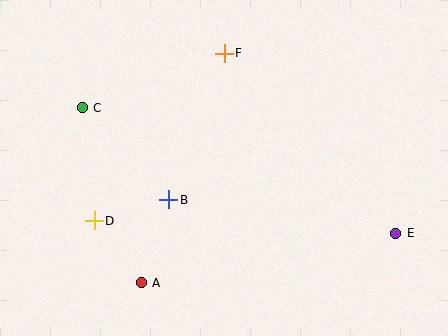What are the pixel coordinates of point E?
Point E is at (396, 233).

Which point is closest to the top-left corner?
Point C is closest to the top-left corner.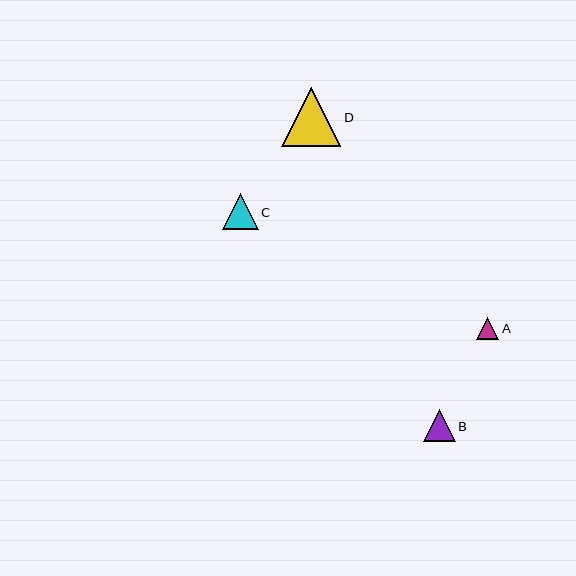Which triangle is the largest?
Triangle D is the largest with a size of approximately 59 pixels.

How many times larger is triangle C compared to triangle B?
Triangle C is approximately 1.1 times the size of triangle B.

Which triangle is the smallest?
Triangle A is the smallest with a size of approximately 23 pixels.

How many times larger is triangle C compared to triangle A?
Triangle C is approximately 1.6 times the size of triangle A.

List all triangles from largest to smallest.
From largest to smallest: D, C, B, A.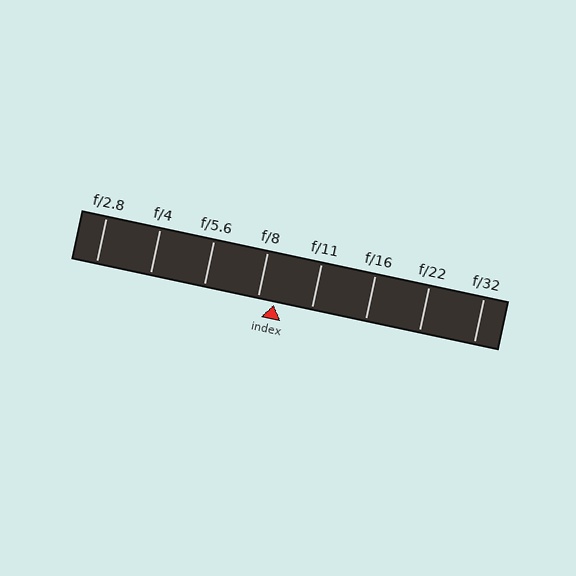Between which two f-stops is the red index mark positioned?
The index mark is between f/8 and f/11.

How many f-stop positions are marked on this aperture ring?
There are 8 f-stop positions marked.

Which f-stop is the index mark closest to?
The index mark is closest to f/8.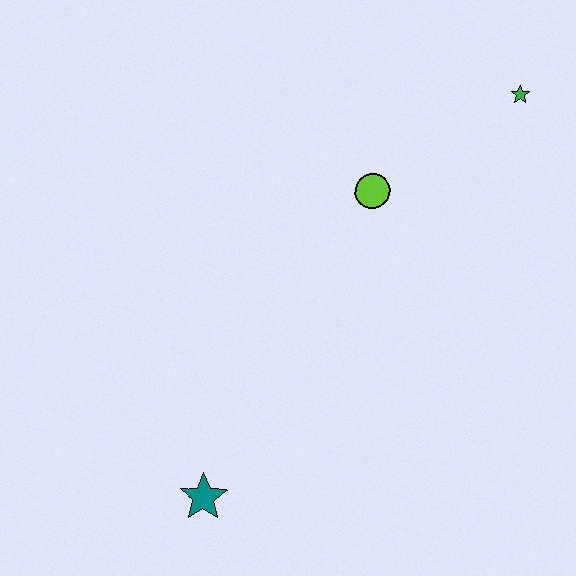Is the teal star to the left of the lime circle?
Yes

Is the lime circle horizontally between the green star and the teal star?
Yes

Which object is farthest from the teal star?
The green star is farthest from the teal star.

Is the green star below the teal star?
No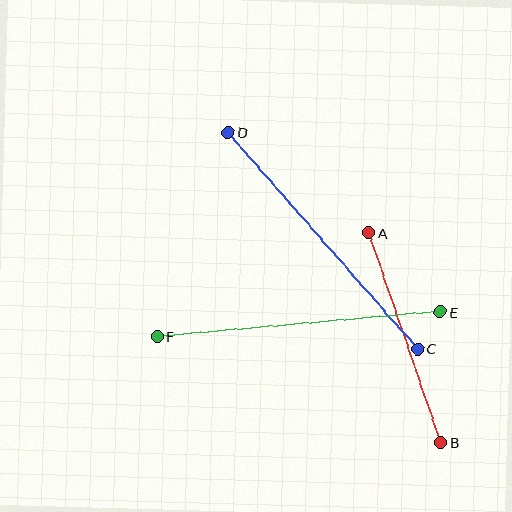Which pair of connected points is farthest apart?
Points C and D are farthest apart.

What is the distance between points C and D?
The distance is approximately 288 pixels.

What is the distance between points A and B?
The distance is approximately 222 pixels.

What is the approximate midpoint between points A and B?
The midpoint is at approximately (404, 338) pixels.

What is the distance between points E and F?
The distance is approximately 284 pixels.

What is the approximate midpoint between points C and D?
The midpoint is at approximately (323, 241) pixels.